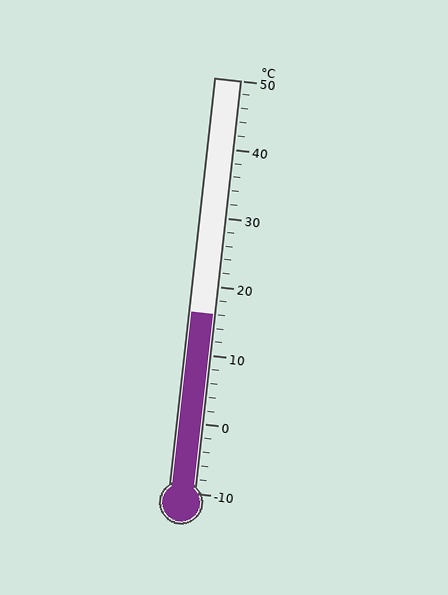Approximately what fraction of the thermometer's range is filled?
The thermometer is filled to approximately 45% of its range.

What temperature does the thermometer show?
The thermometer shows approximately 16°C.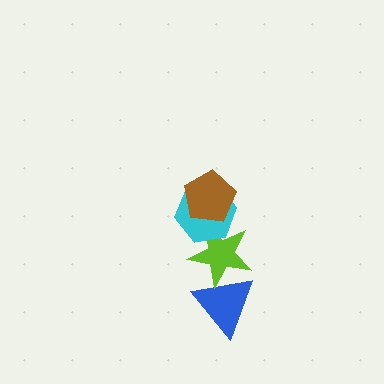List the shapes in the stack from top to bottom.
From top to bottom: the brown pentagon, the cyan hexagon, the lime star, the blue triangle.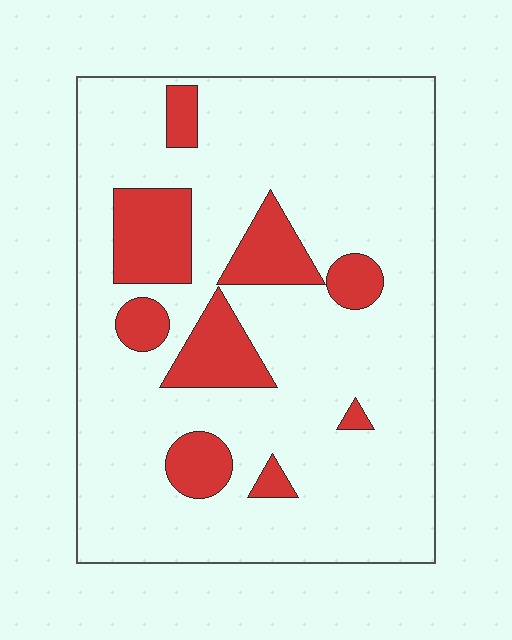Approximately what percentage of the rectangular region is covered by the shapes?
Approximately 20%.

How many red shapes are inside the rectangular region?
9.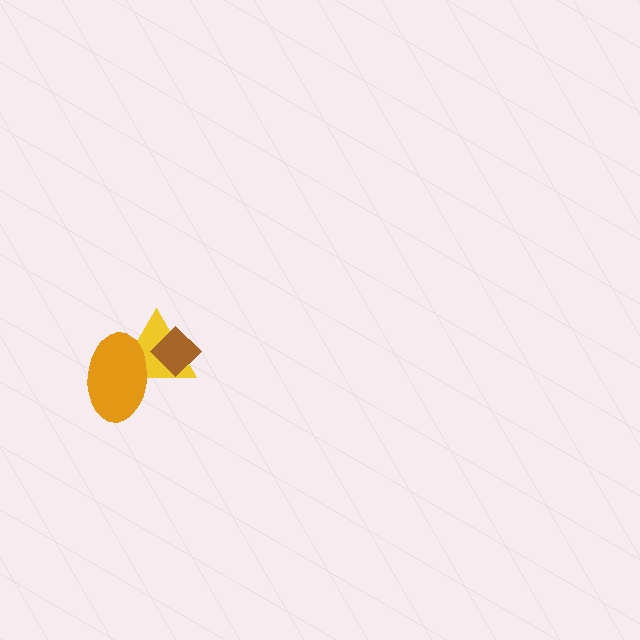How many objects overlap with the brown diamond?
1 object overlaps with the brown diamond.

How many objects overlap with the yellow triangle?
2 objects overlap with the yellow triangle.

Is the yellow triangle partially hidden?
Yes, it is partially covered by another shape.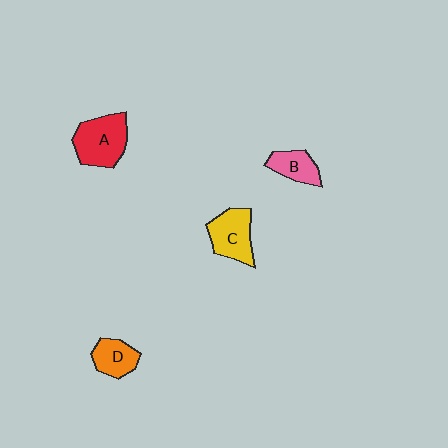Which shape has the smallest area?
Shape B (pink).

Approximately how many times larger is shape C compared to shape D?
Approximately 1.4 times.